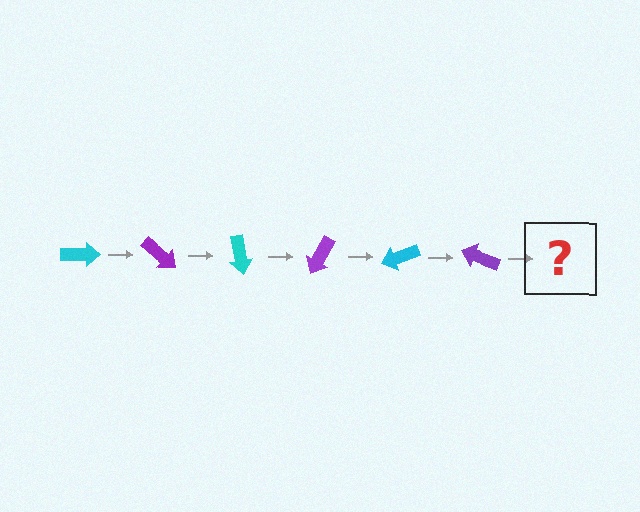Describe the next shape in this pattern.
It should be a cyan arrow, rotated 240 degrees from the start.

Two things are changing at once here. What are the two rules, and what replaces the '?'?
The two rules are that it rotates 40 degrees each step and the color cycles through cyan and purple. The '?' should be a cyan arrow, rotated 240 degrees from the start.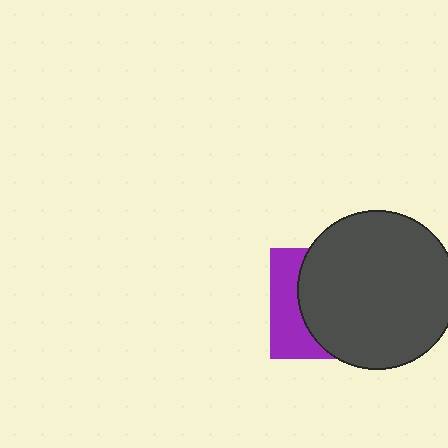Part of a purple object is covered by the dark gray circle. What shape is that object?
It is a square.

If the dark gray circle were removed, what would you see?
You would see the complete purple square.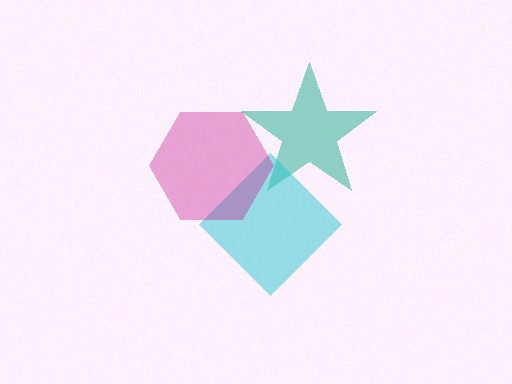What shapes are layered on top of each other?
The layered shapes are: a teal star, a cyan diamond, a magenta hexagon.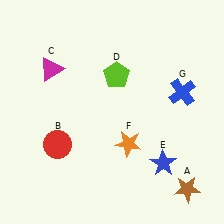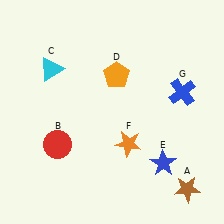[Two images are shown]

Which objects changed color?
C changed from magenta to cyan. D changed from lime to orange.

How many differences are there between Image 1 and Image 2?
There are 2 differences between the two images.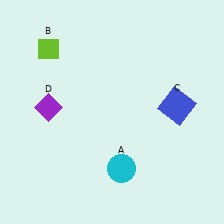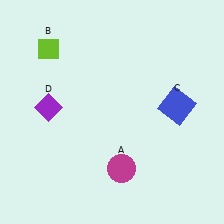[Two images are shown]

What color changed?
The circle (A) changed from cyan in Image 1 to magenta in Image 2.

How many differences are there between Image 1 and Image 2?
There is 1 difference between the two images.